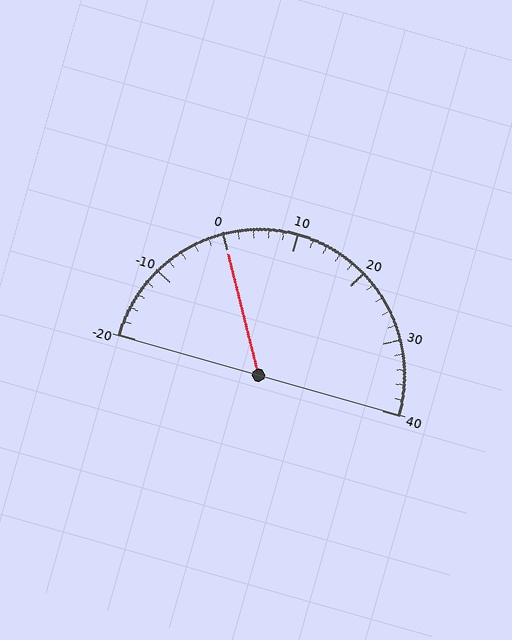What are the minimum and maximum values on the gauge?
The gauge ranges from -20 to 40.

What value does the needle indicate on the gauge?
The needle indicates approximately 0.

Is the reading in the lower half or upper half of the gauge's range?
The reading is in the lower half of the range (-20 to 40).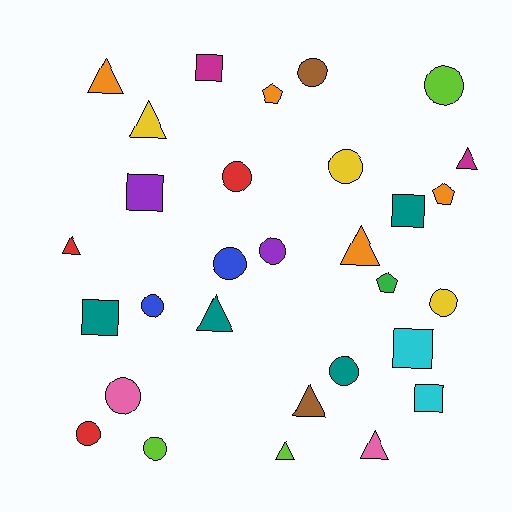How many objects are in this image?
There are 30 objects.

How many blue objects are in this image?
There are 2 blue objects.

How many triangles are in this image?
There are 9 triangles.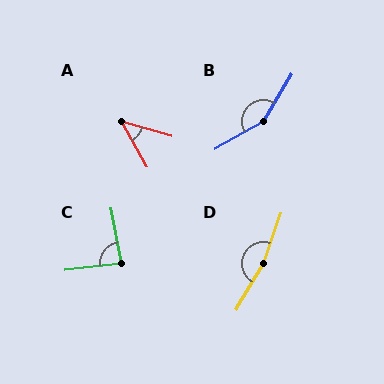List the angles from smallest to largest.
A (45°), C (87°), B (150°), D (168°).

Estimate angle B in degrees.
Approximately 150 degrees.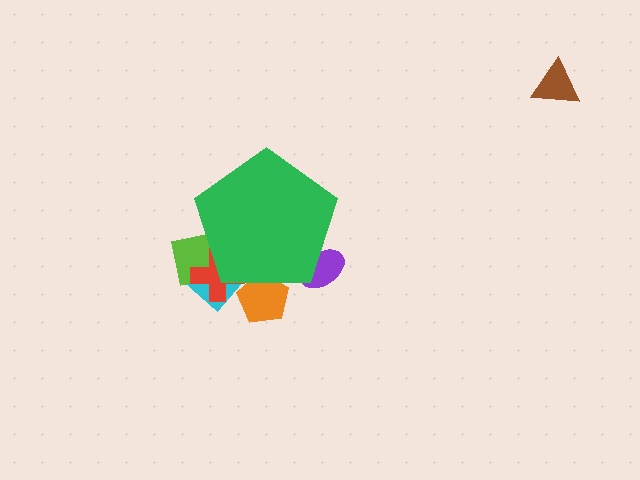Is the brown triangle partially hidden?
No, the brown triangle is fully visible.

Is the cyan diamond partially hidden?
Yes, the cyan diamond is partially hidden behind the green pentagon.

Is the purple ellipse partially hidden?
Yes, the purple ellipse is partially hidden behind the green pentagon.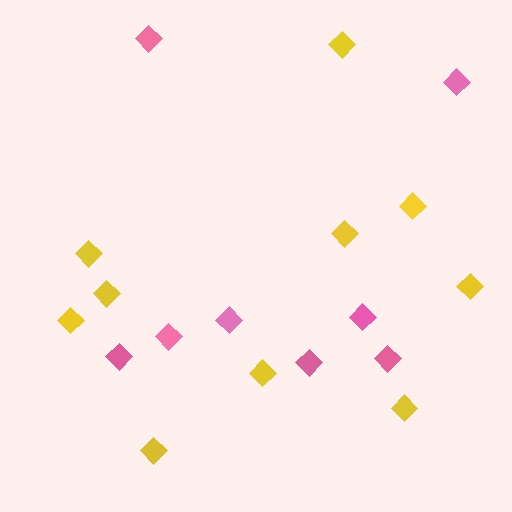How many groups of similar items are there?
There are 2 groups: one group of pink diamonds (8) and one group of yellow diamonds (10).